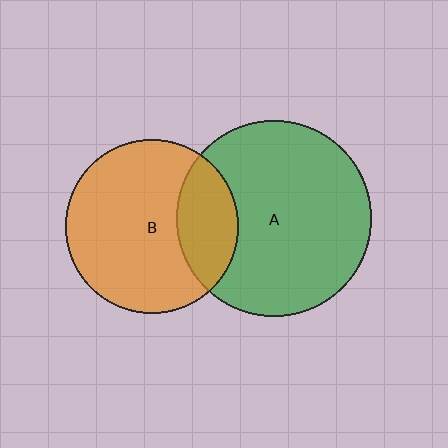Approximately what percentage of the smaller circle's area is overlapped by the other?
Approximately 25%.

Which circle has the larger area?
Circle A (green).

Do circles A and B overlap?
Yes.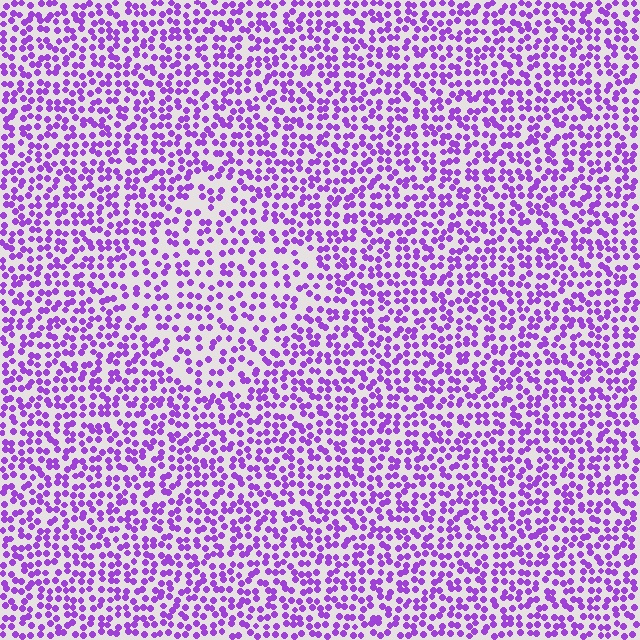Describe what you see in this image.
The image contains small purple elements arranged at two different densities. A diamond-shaped region is visible where the elements are less densely packed than the surrounding area.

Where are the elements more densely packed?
The elements are more densely packed outside the diamond boundary.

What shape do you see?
I see a diamond.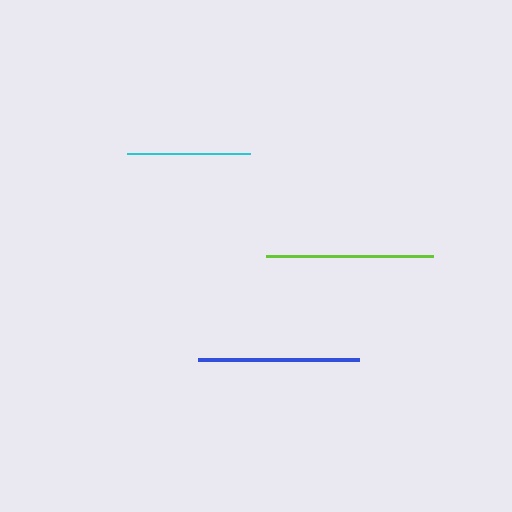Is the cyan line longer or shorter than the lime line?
The lime line is longer than the cyan line.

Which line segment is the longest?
The lime line is the longest at approximately 167 pixels.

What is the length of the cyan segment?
The cyan segment is approximately 123 pixels long.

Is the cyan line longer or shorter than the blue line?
The blue line is longer than the cyan line.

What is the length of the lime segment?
The lime segment is approximately 167 pixels long.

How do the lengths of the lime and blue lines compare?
The lime and blue lines are approximately the same length.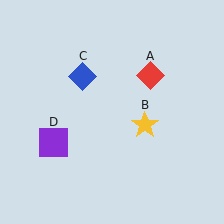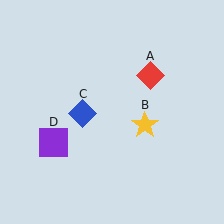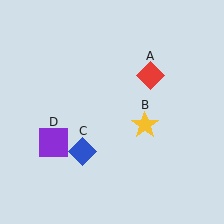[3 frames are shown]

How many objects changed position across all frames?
1 object changed position: blue diamond (object C).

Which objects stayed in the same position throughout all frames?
Red diamond (object A) and yellow star (object B) and purple square (object D) remained stationary.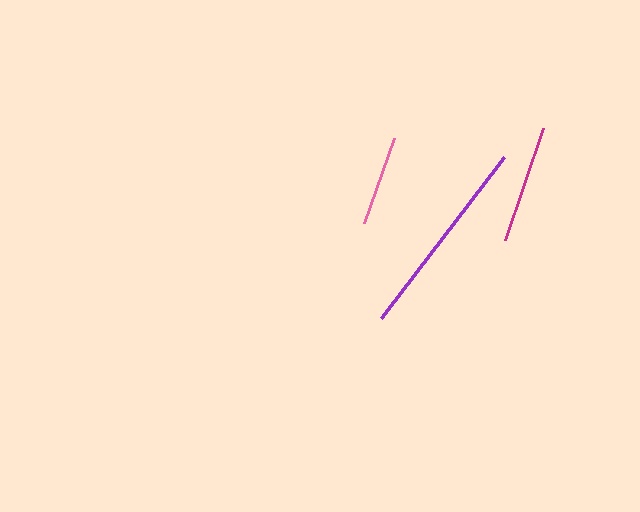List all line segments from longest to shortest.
From longest to shortest: purple, magenta, pink.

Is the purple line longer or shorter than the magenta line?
The purple line is longer than the magenta line.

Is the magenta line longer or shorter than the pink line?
The magenta line is longer than the pink line.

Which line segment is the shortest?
The pink line is the shortest at approximately 90 pixels.